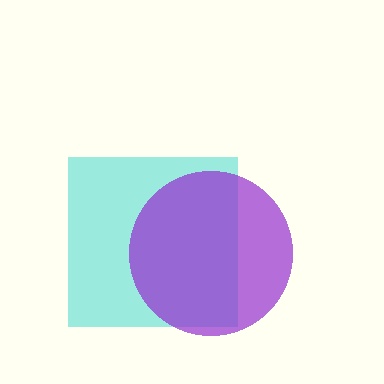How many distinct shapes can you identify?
There are 2 distinct shapes: a cyan square, a purple circle.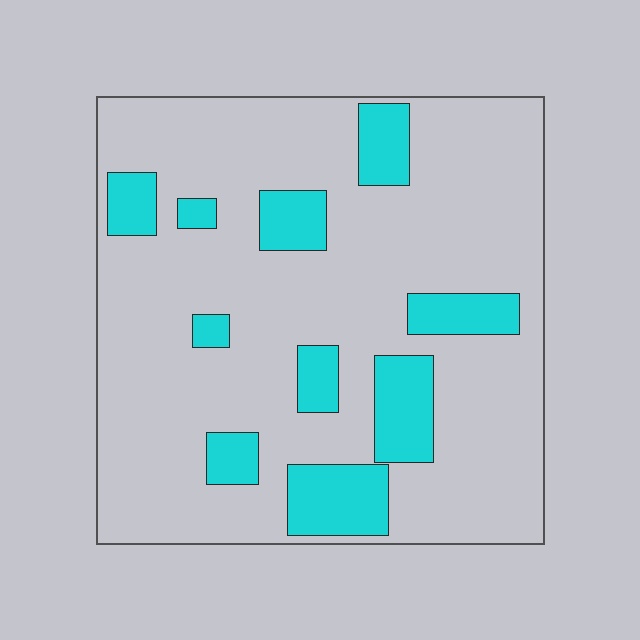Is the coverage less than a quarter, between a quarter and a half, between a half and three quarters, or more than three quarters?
Less than a quarter.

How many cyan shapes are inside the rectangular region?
10.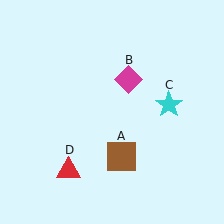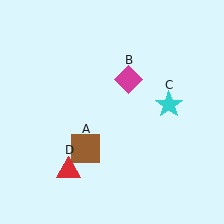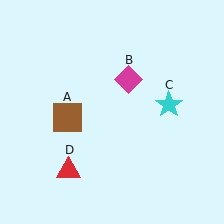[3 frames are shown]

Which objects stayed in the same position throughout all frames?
Magenta diamond (object B) and cyan star (object C) and red triangle (object D) remained stationary.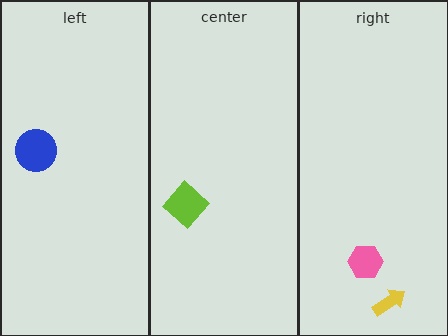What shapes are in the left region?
The blue circle.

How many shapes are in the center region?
1.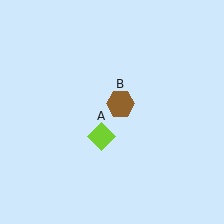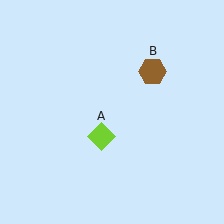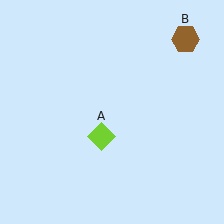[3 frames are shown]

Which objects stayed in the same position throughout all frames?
Lime diamond (object A) remained stationary.